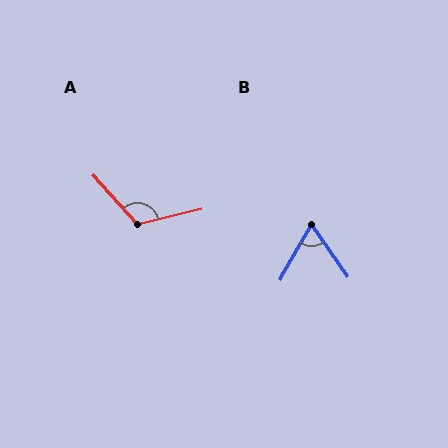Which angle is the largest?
A, at approximately 118 degrees.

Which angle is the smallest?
B, at approximately 65 degrees.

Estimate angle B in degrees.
Approximately 65 degrees.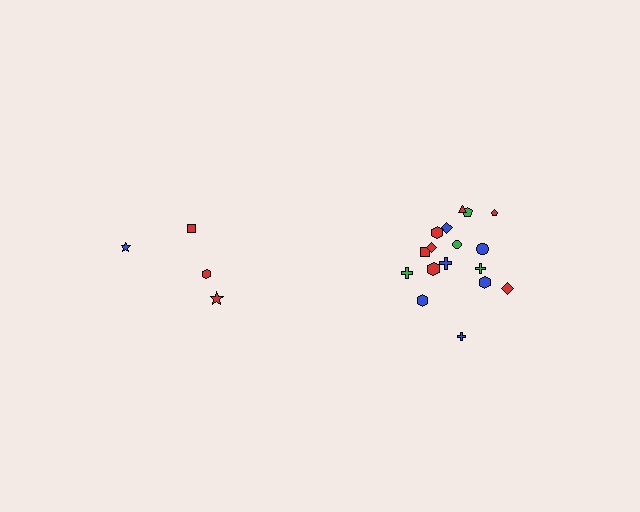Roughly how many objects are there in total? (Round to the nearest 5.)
Roughly 20 objects in total.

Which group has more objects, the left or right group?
The right group.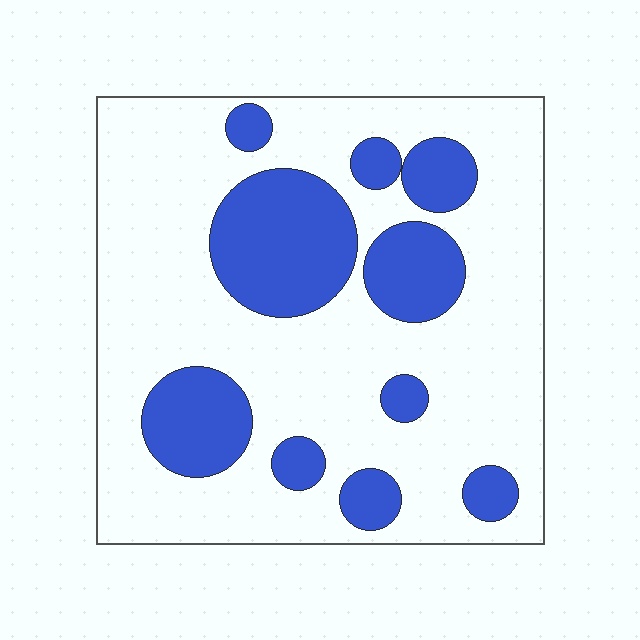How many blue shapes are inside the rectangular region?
10.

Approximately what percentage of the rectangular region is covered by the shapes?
Approximately 25%.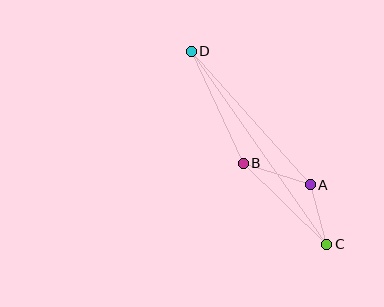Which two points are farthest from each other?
Points C and D are farthest from each other.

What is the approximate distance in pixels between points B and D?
The distance between B and D is approximately 123 pixels.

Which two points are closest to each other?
Points A and C are closest to each other.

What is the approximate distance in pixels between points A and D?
The distance between A and D is approximately 179 pixels.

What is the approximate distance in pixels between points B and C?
The distance between B and C is approximately 116 pixels.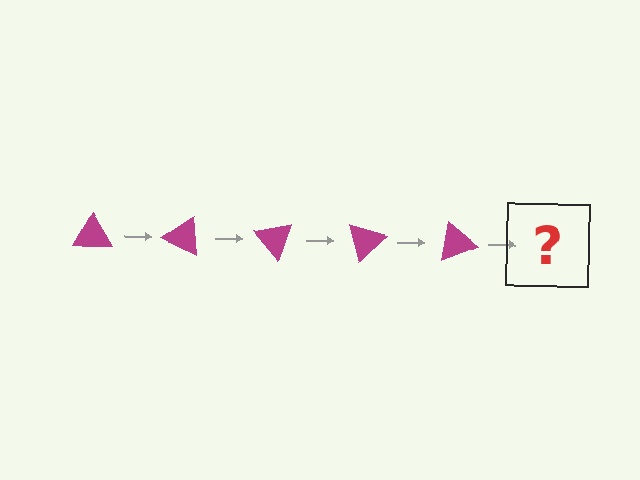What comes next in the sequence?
The next element should be a magenta triangle rotated 125 degrees.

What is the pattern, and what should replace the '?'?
The pattern is that the triangle rotates 25 degrees each step. The '?' should be a magenta triangle rotated 125 degrees.